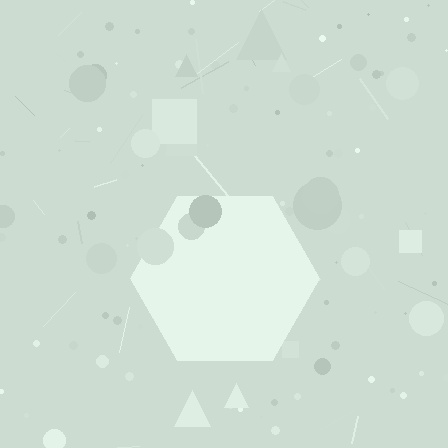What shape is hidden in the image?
A hexagon is hidden in the image.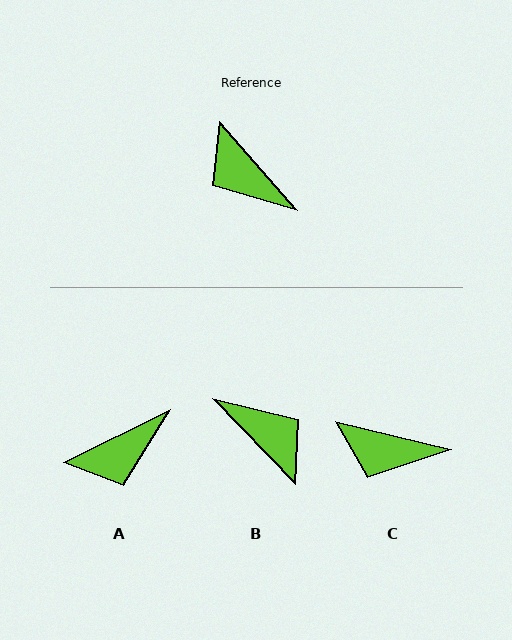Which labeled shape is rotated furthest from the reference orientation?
B, about 177 degrees away.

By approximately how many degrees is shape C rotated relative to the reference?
Approximately 35 degrees counter-clockwise.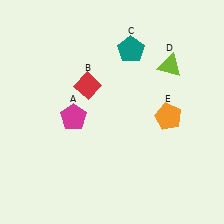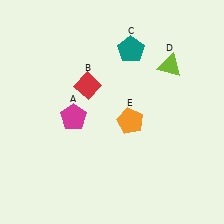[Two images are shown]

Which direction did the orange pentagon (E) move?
The orange pentagon (E) moved left.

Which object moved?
The orange pentagon (E) moved left.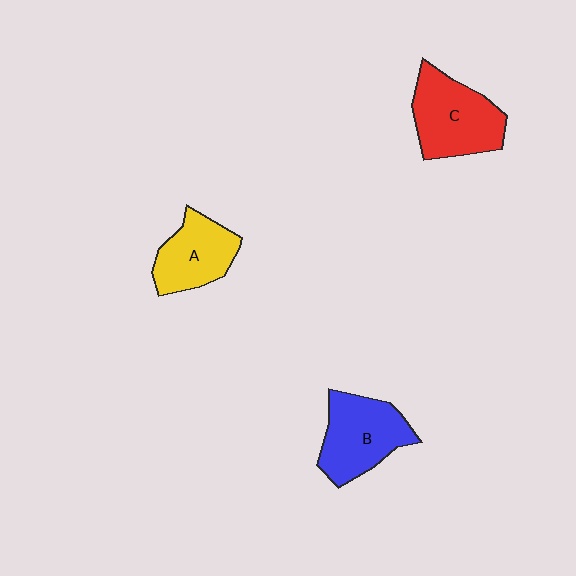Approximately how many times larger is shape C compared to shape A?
Approximately 1.3 times.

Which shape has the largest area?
Shape C (red).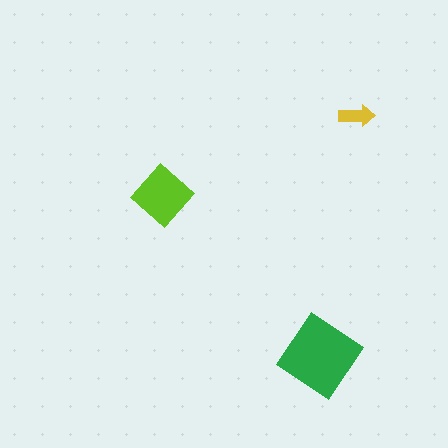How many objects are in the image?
There are 3 objects in the image.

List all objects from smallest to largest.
The yellow arrow, the lime diamond, the green diamond.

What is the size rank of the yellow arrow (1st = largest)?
3rd.